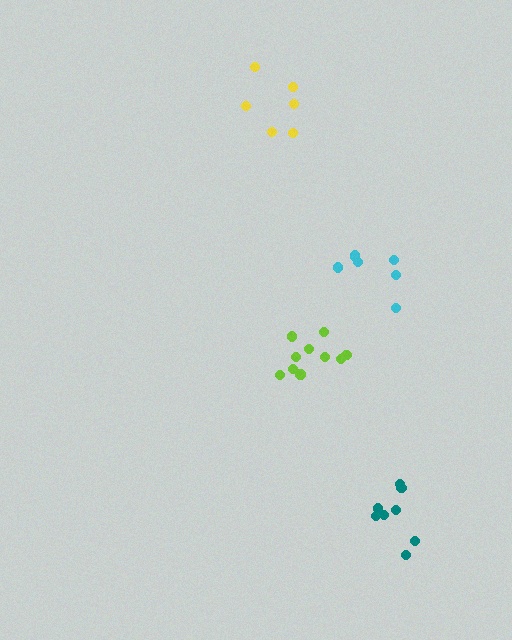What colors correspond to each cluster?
The clusters are colored: teal, lime, cyan, yellow.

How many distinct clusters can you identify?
There are 4 distinct clusters.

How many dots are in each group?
Group 1: 8 dots, Group 2: 10 dots, Group 3: 7 dots, Group 4: 6 dots (31 total).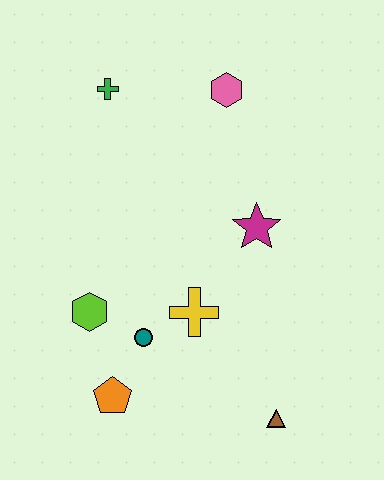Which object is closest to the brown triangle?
The yellow cross is closest to the brown triangle.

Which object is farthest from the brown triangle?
The green cross is farthest from the brown triangle.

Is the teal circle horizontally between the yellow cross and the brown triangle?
No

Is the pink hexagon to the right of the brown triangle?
No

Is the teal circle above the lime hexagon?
No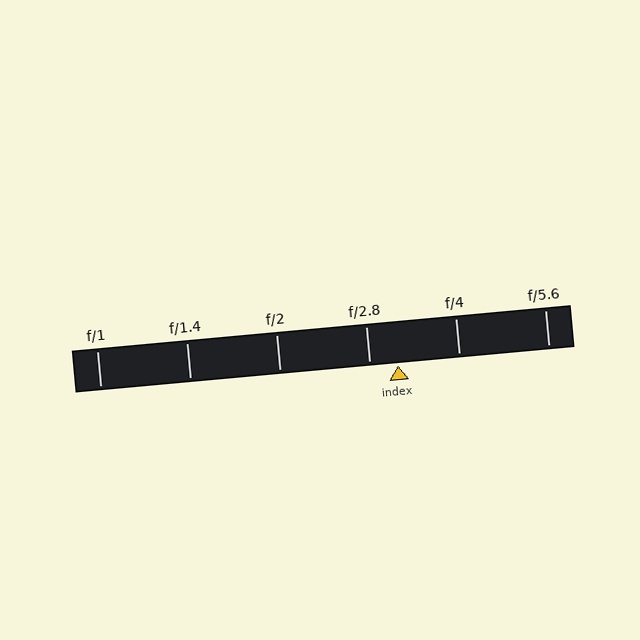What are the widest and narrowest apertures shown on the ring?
The widest aperture shown is f/1 and the narrowest is f/5.6.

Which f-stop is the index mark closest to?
The index mark is closest to f/2.8.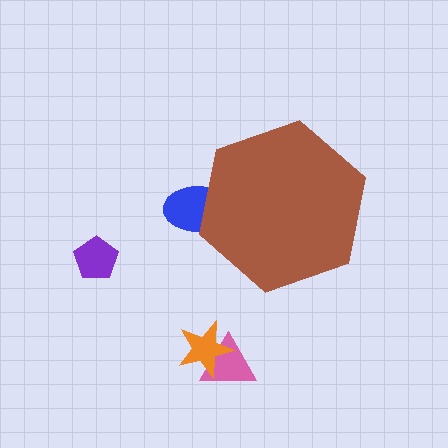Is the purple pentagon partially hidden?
No, the purple pentagon is fully visible.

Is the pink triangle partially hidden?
No, the pink triangle is fully visible.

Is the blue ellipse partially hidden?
Yes, the blue ellipse is partially hidden behind the brown hexagon.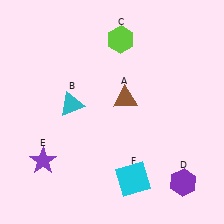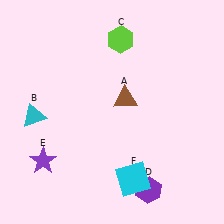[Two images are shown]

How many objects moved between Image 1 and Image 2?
2 objects moved between the two images.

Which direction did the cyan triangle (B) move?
The cyan triangle (B) moved left.